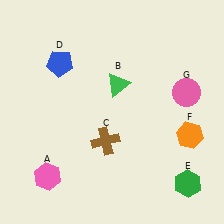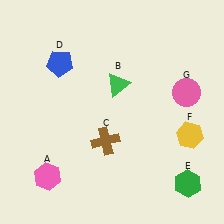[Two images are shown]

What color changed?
The hexagon (F) changed from orange in Image 1 to yellow in Image 2.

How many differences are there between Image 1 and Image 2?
There is 1 difference between the two images.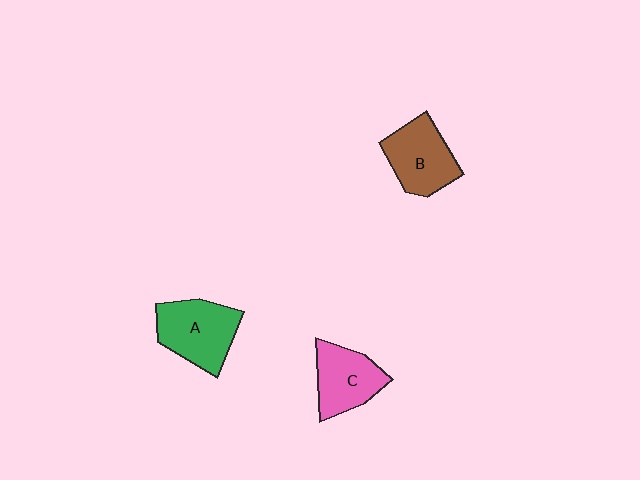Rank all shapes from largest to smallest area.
From largest to smallest: A (green), B (brown), C (pink).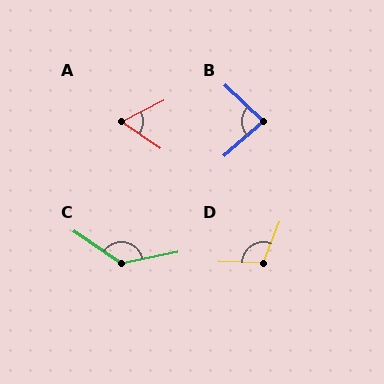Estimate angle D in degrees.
Approximately 109 degrees.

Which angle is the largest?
C, at approximately 134 degrees.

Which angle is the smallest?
A, at approximately 61 degrees.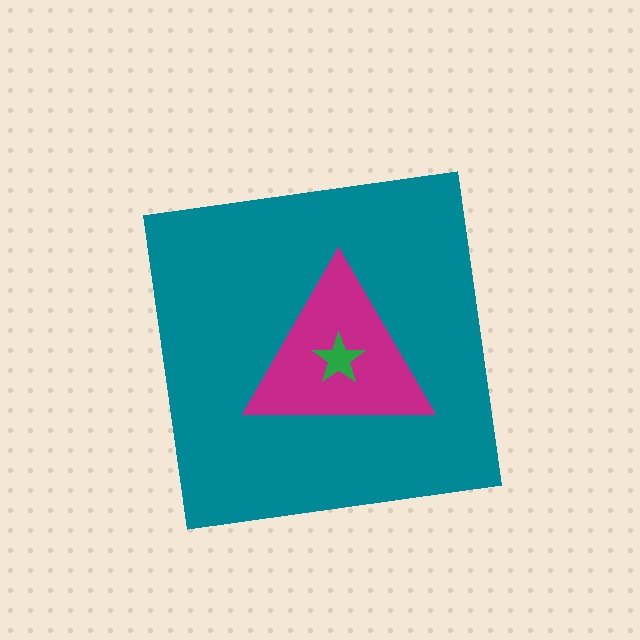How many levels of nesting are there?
3.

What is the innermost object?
The green star.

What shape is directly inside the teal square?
The magenta triangle.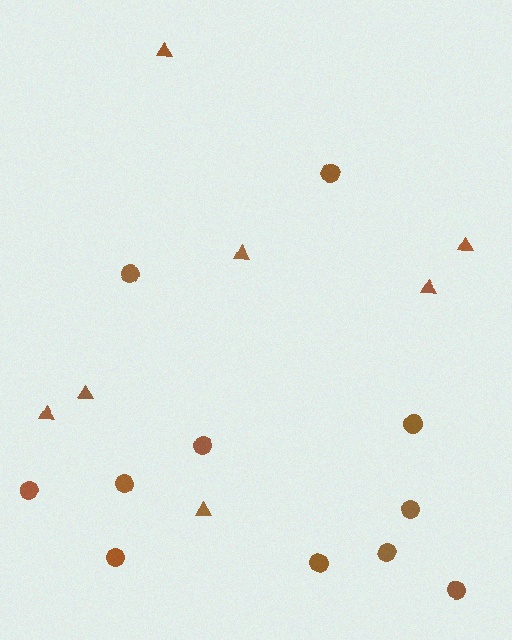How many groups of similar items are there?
There are 2 groups: one group of triangles (7) and one group of circles (11).